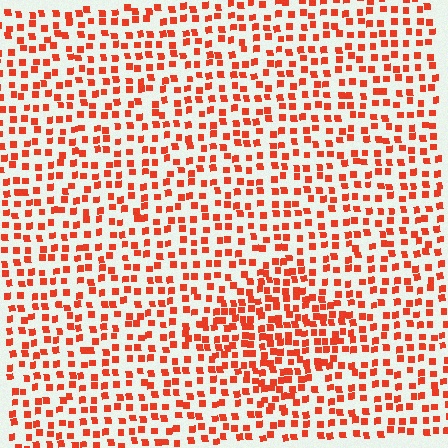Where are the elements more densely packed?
The elements are more densely packed inside the diamond boundary.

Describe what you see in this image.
The image contains small red elements arranged at two different densities. A diamond-shaped region is visible where the elements are more densely packed than the surrounding area.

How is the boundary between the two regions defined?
The boundary is defined by a change in element density (approximately 1.7x ratio). All elements are the same color, size, and shape.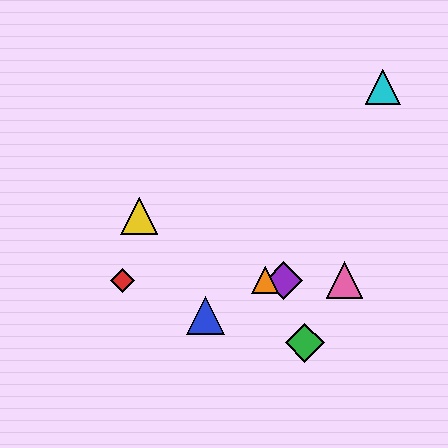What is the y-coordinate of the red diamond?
The red diamond is at y≈280.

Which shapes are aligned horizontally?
The red diamond, the purple diamond, the orange triangle, the pink triangle are aligned horizontally.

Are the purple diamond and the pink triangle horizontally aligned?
Yes, both are at y≈280.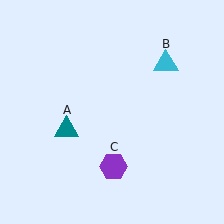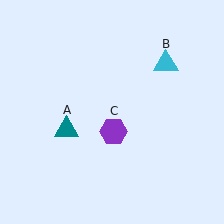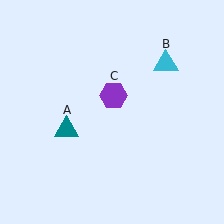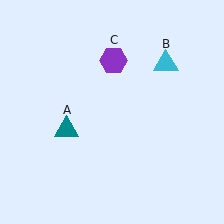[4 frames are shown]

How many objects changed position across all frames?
1 object changed position: purple hexagon (object C).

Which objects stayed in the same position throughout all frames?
Teal triangle (object A) and cyan triangle (object B) remained stationary.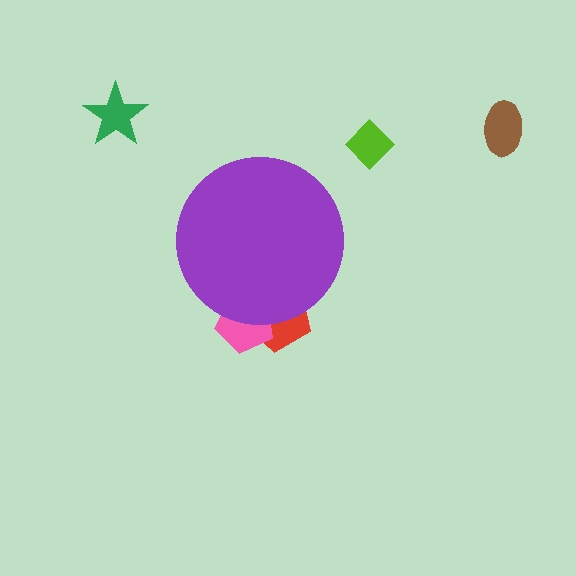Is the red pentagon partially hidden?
Yes, the red pentagon is partially hidden behind the purple circle.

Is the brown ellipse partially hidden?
No, the brown ellipse is fully visible.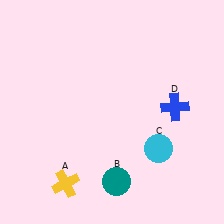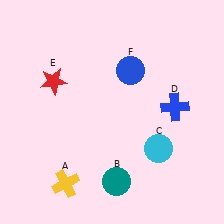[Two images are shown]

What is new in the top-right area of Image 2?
A blue circle (F) was added in the top-right area of Image 2.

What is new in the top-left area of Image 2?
A red star (E) was added in the top-left area of Image 2.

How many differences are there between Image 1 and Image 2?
There are 2 differences between the two images.